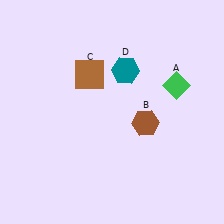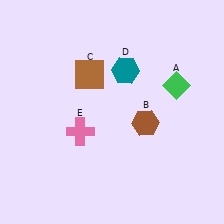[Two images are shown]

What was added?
A pink cross (E) was added in Image 2.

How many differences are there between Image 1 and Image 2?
There is 1 difference between the two images.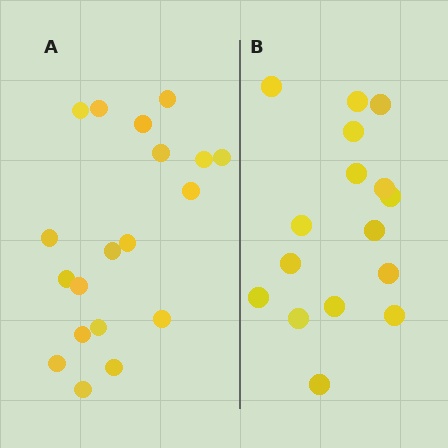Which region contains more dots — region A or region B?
Region A (the left region) has more dots.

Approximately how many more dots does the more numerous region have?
Region A has just a few more — roughly 2 or 3 more dots than region B.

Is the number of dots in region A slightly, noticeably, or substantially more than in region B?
Region A has only slightly more — the two regions are fairly close. The ratio is roughly 1.2 to 1.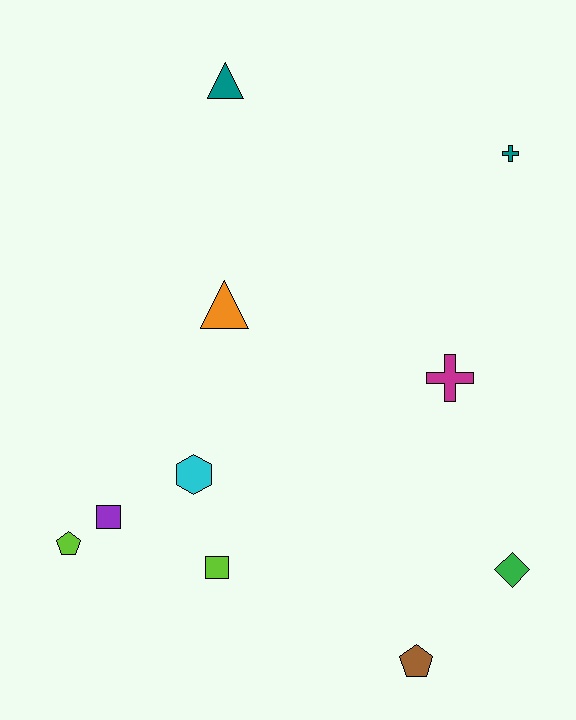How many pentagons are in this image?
There are 2 pentagons.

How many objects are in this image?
There are 10 objects.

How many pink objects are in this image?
There are no pink objects.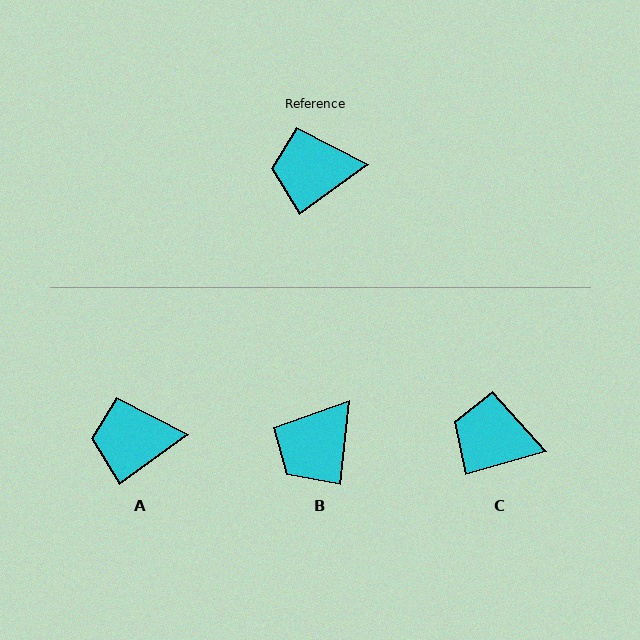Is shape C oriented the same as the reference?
No, it is off by about 20 degrees.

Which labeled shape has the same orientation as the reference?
A.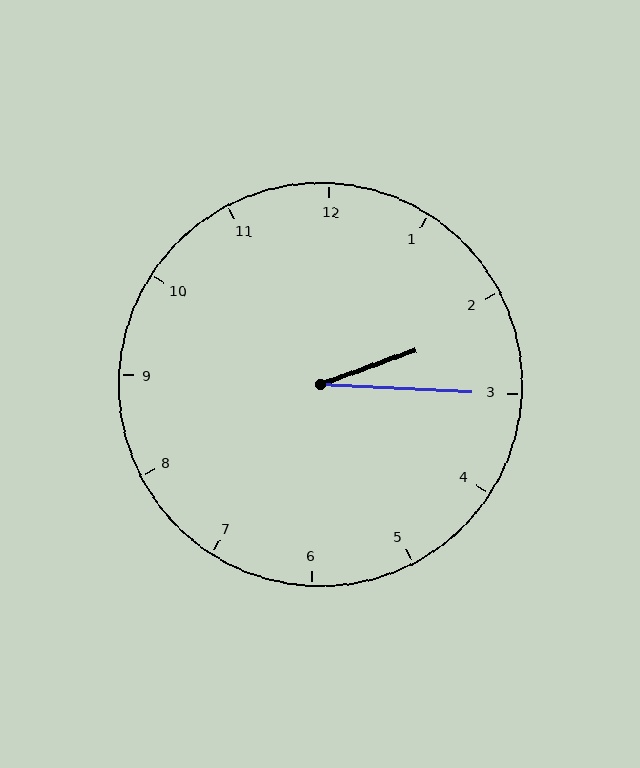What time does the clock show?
2:15.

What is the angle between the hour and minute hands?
Approximately 22 degrees.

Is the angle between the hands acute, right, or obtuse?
It is acute.